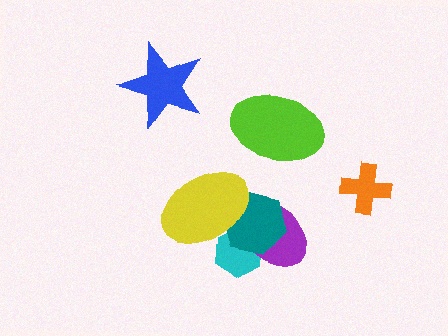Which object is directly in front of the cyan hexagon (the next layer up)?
The purple ellipse is directly in front of the cyan hexagon.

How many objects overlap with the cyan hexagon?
3 objects overlap with the cyan hexagon.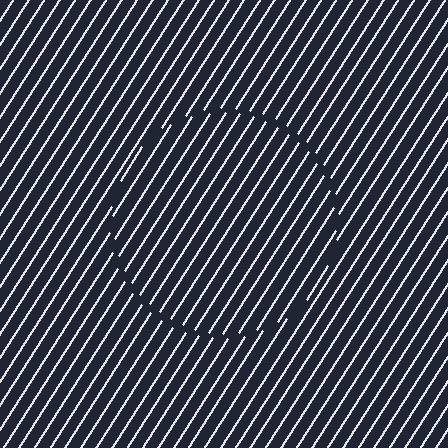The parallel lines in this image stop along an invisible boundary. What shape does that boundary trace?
An illusory circle. The interior of the shape contains the same grating, shifted by half a period — the contour is defined by the phase discontinuity where line-ends from the inner and outer gratings abut.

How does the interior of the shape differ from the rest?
The interior of the shape contains the same grating, shifted by half a period — the contour is defined by the phase discontinuity where line-ends from the inner and outer gratings abut.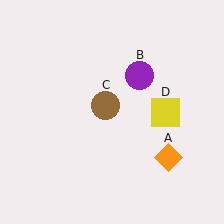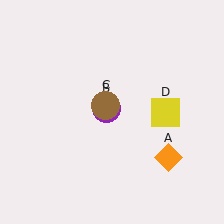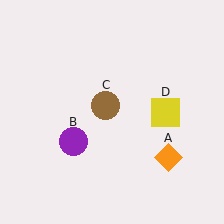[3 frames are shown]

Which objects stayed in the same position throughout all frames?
Orange diamond (object A) and brown circle (object C) and yellow square (object D) remained stationary.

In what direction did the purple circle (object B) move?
The purple circle (object B) moved down and to the left.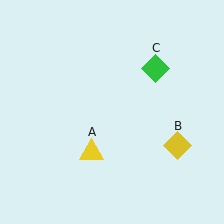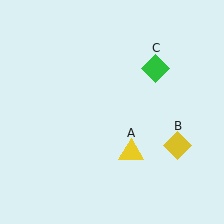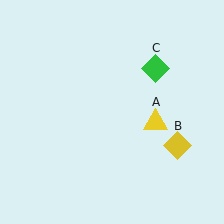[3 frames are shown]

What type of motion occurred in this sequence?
The yellow triangle (object A) rotated counterclockwise around the center of the scene.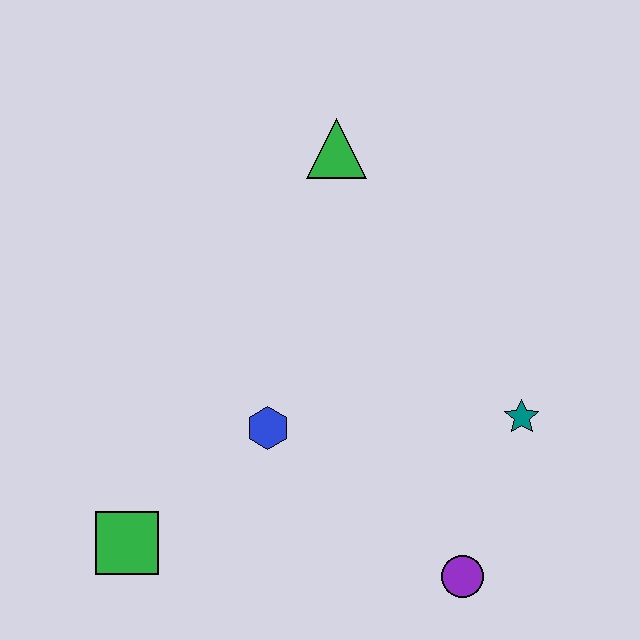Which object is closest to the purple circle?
The teal star is closest to the purple circle.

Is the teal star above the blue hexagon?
Yes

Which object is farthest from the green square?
The green triangle is farthest from the green square.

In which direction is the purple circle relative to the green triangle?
The purple circle is below the green triangle.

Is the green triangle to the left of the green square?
No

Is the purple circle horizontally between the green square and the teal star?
Yes